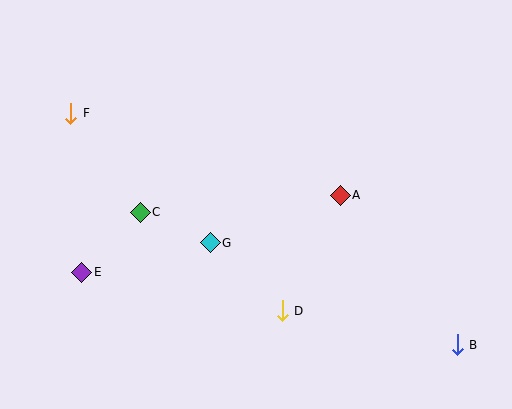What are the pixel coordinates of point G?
Point G is at (210, 243).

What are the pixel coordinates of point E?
Point E is at (82, 272).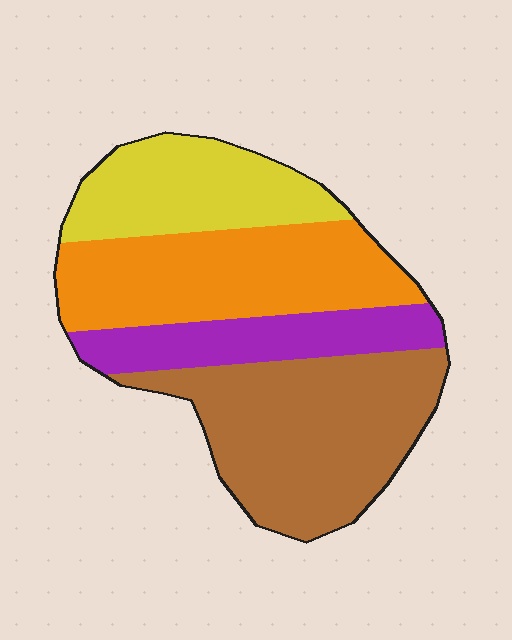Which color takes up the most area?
Brown, at roughly 35%.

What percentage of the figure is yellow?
Yellow covers 20% of the figure.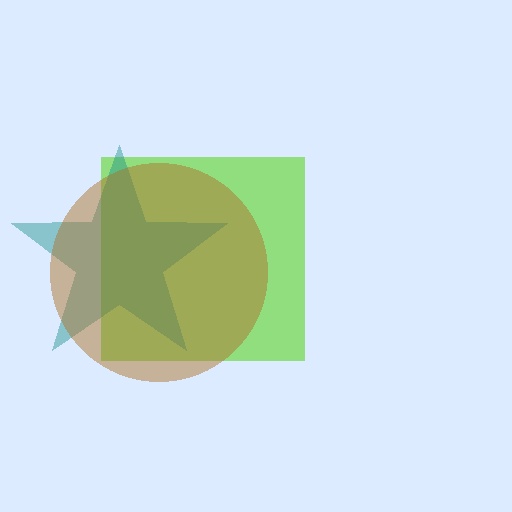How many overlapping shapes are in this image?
There are 3 overlapping shapes in the image.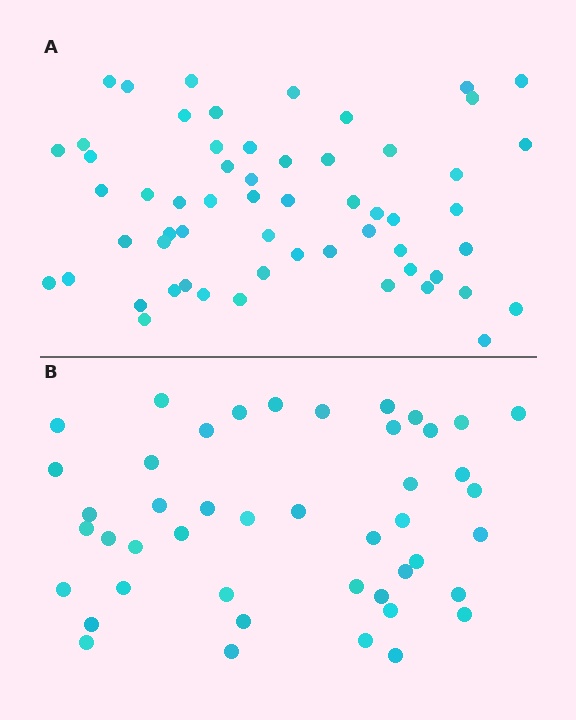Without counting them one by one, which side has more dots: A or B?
Region A (the top region) has more dots.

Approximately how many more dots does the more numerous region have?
Region A has approximately 15 more dots than region B.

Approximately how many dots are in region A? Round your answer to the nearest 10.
About 60 dots. (The exact count is 58, which rounds to 60.)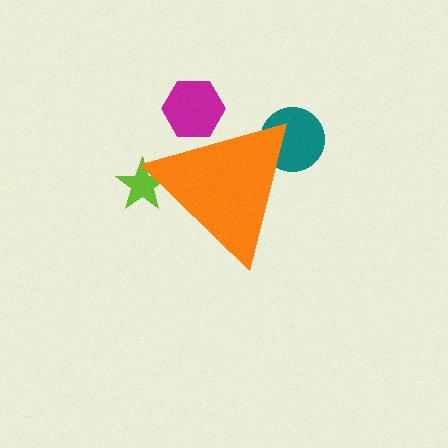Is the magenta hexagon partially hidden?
Yes, the magenta hexagon is partially hidden behind the orange triangle.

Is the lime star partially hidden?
Yes, the lime star is partially hidden behind the orange triangle.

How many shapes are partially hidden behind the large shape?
3 shapes are partially hidden.